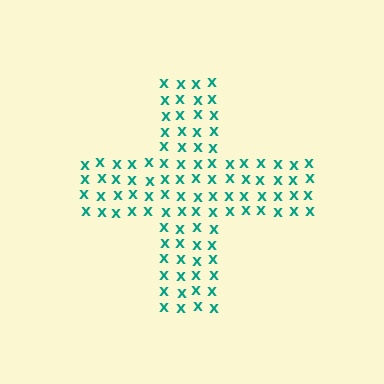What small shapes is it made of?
It is made of small letter X's.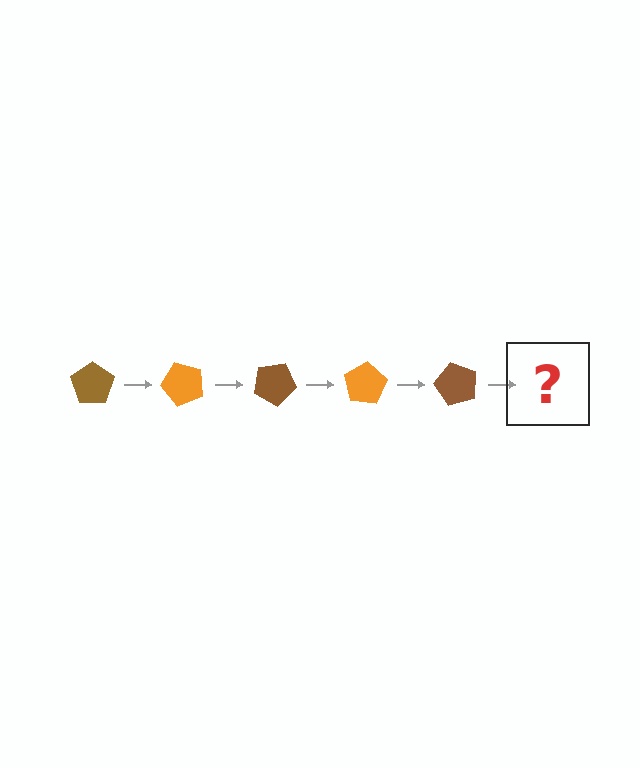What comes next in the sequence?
The next element should be an orange pentagon, rotated 250 degrees from the start.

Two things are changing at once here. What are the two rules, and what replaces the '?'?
The two rules are that it rotates 50 degrees each step and the color cycles through brown and orange. The '?' should be an orange pentagon, rotated 250 degrees from the start.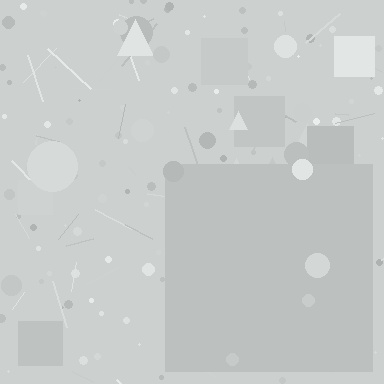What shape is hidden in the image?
A square is hidden in the image.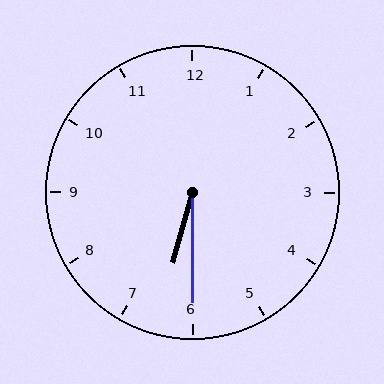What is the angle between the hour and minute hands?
Approximately 15 degrees.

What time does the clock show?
6:30.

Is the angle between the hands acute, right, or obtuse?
It is acute.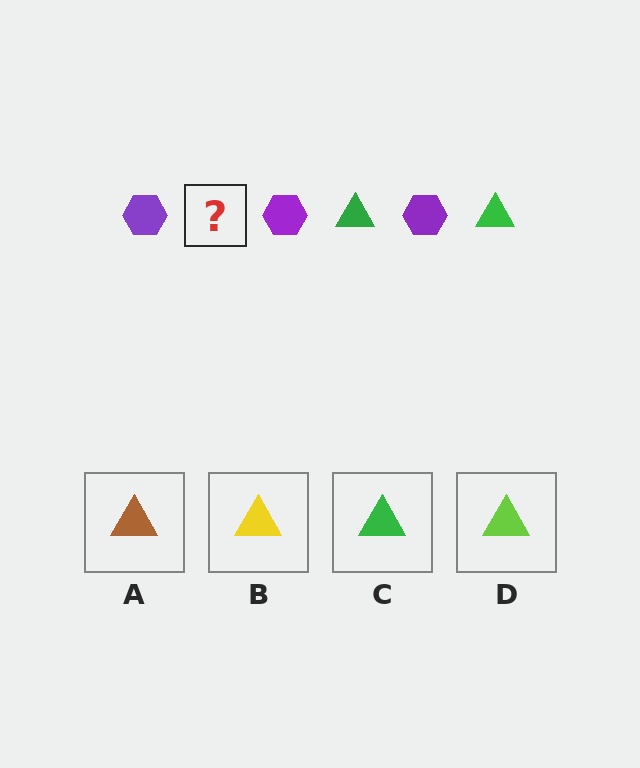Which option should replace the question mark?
Option C.